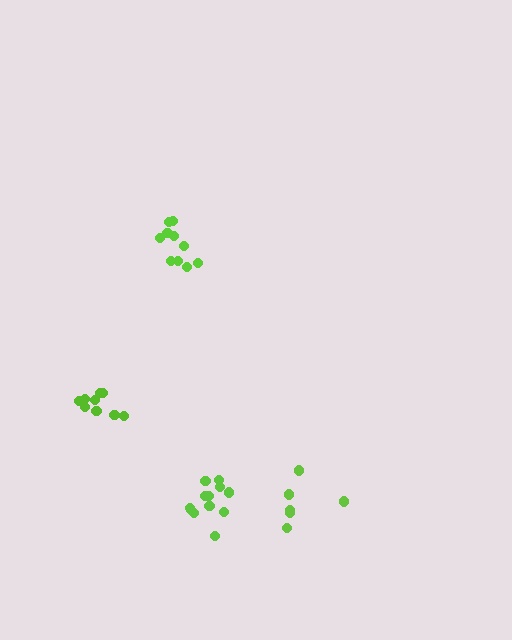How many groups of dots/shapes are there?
There are 4 groups.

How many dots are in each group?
Group 1: 12 dots, Group 2: 9 dots, Group 3: 6 dots, Group 4: 10 dots (37 total).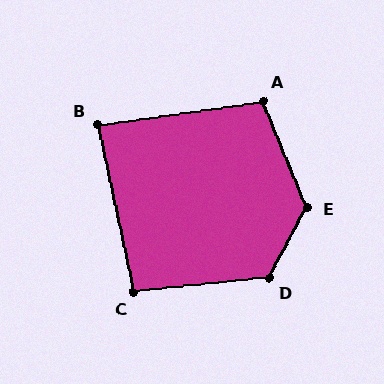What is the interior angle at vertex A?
Approximately 104 degrees (obtuse).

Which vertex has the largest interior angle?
E, at approximately 130 degrees.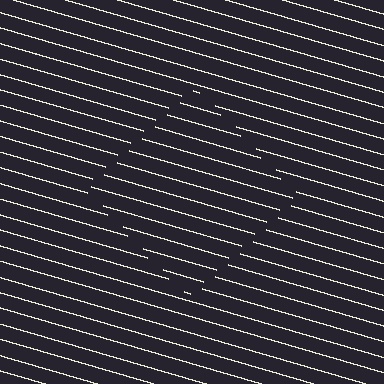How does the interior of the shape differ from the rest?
The interior of the shape contains the same grating, shifted by half a period — the contour is defined by the phase discontinuity where line-ends from the inner and outer gratings abut.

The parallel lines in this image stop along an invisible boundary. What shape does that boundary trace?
An illusory square. The interior of the shape contains the same grating, shifted by half a period — the contour is defined by the phase discontinuity where line-ends from the inner and outer gratings abut.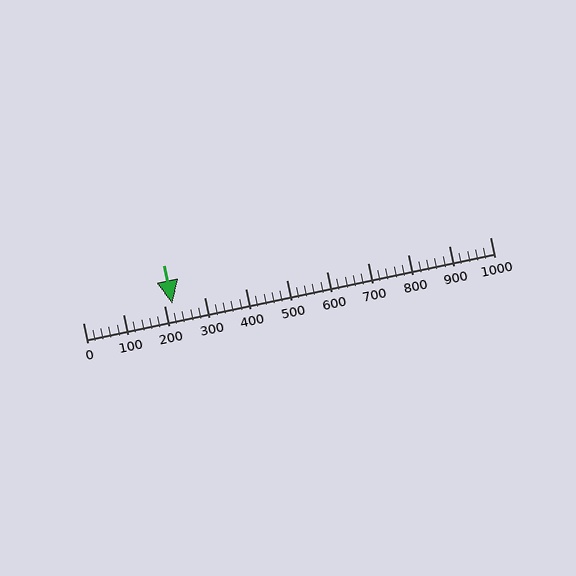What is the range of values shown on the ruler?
The ruler shows values from 0 to 1000.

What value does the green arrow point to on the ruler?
The green arrow points to approximately 220.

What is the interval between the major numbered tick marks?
The major tick marks are spaced 100 units apart.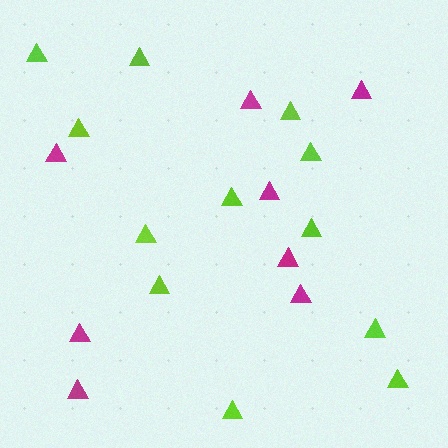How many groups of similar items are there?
There are 2 groups: one group of magenta triangles (8) and one group of lime triangles (12).